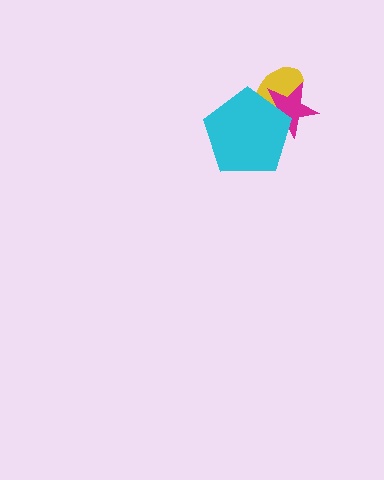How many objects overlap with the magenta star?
2 objects overlap with the magenta star.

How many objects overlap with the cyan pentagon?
2 objects overlap with the cyan pentagon.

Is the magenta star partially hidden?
Yes, it is partially covered by another shape.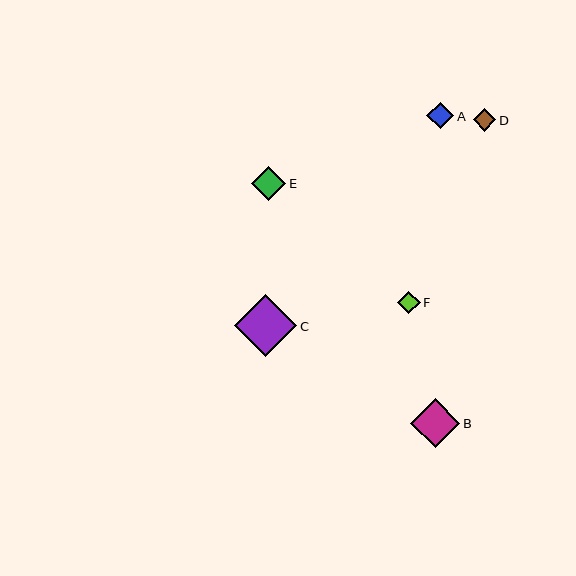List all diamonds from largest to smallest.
From largest to smallest: C, B, E, A, D, F.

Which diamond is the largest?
Diamond C is the largest with a size of approximately 62 pixels.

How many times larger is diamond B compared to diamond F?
Diamond B is approximately 2.2 times the size of diamond F.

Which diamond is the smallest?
Diamond F is the smallest with a size of approximately 22 pixels.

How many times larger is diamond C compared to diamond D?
Diamond C is approximately 2.7 times the size of diamond D.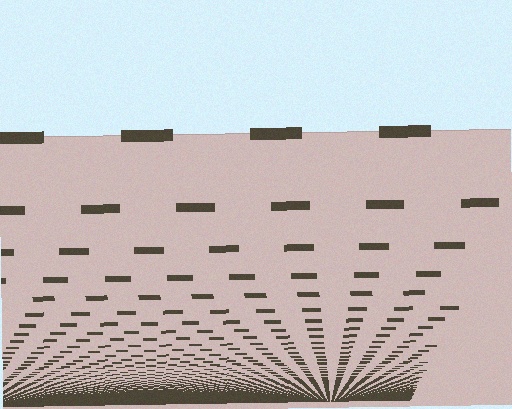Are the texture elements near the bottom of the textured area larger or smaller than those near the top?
Smaller. The gradient is inverted — elements near the bottom are smaller and denser.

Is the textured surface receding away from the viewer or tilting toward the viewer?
The surface appears to tilt toward the viewer. Texture elements get larger and sparser toward the top.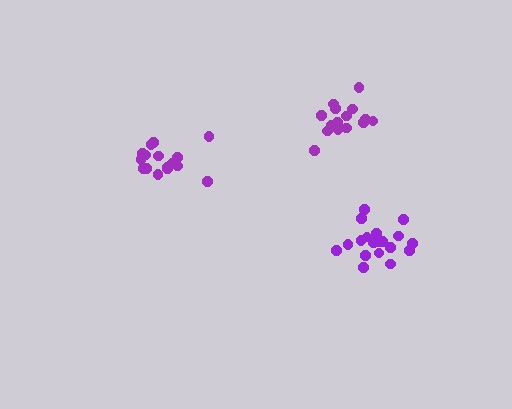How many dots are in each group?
Group 1: 16 dots, Group 2: 15 dots, Group 3: 19 dots (50 total).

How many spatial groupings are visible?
There are 3 spatial groupings.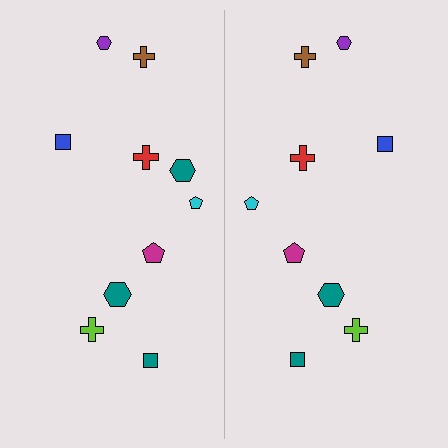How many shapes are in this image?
There are 19 shapes in this image.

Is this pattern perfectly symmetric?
No, the pattern is not perfectly symmetric. A teal hexagon is missing from the right side.